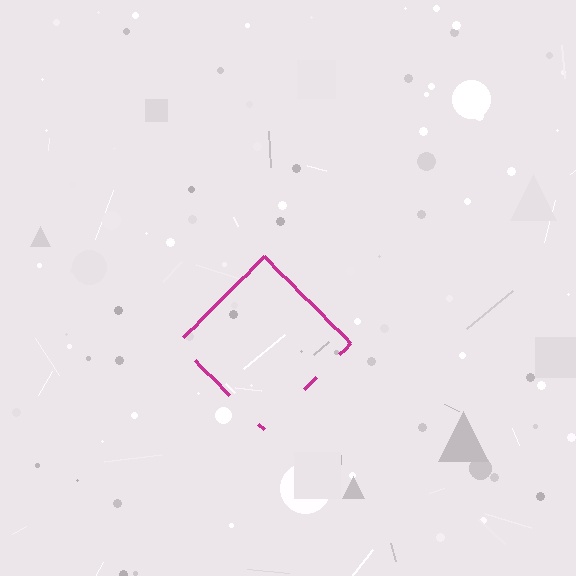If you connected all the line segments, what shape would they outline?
They would outline a diamond.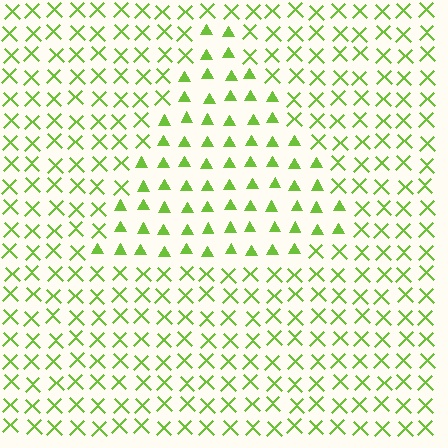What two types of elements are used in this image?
The image uses triangles inside the triangle region and X marks outside it.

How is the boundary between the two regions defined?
The boundary is defined by a change in element shape: triangles inside vs. X marks outside. All elements share the same color and spacing.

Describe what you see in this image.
The image is filled with small lime elements arranged in a uniform grid. A triangle-shaped region contains triangles, while the surrounding area contains X marks. The boundary is defined purely by the change in element shape.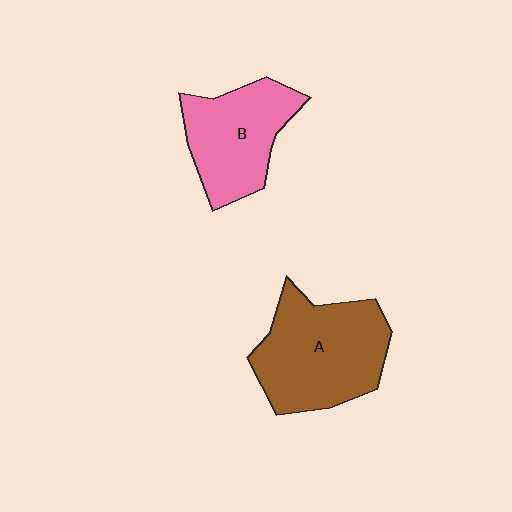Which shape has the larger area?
Shape A (brown).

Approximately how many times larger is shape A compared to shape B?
Approximately 1.3 times.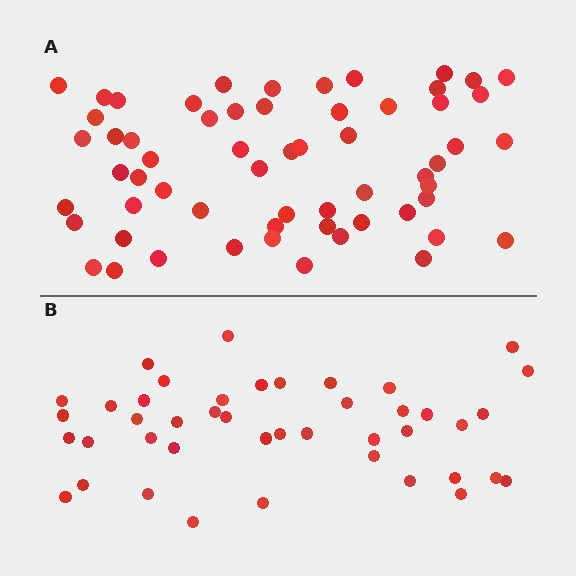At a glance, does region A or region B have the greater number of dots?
Region A (the top region) has more dots.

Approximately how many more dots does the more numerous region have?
Region A has approximately 15 more dots than region B.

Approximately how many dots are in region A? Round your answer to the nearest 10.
About 60 dots.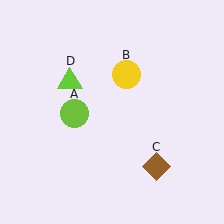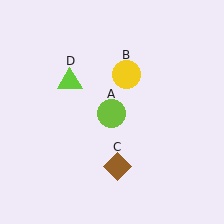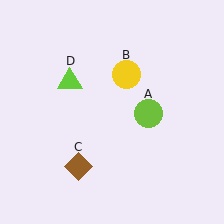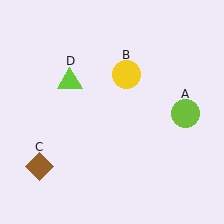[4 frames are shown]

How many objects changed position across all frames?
2 objects changed position: lime circle (object A), brown diamond (object C).